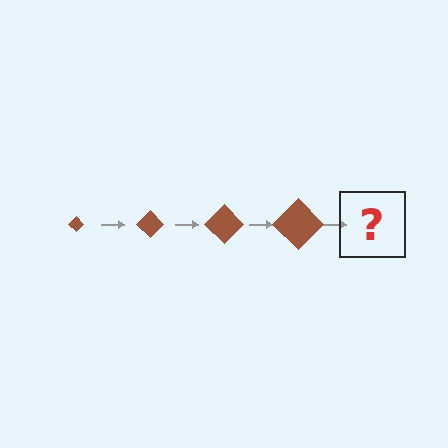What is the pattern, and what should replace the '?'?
The pattern is that the diamond gets progressively larger each step. The '?' should be a brown diamond, larger than the previous one.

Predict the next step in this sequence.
The next step is a brown diamond, larger than the previous one.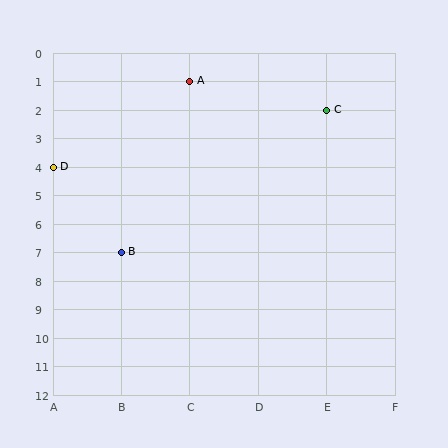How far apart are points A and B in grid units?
Points A and B are 1 column and 6 rows apart (about 6.1 grid units diagonally).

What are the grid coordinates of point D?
Point D is at grid coordinates (A, 4).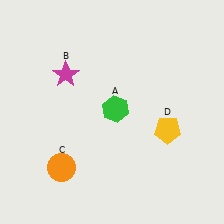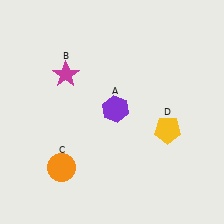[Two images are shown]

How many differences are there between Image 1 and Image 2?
There is 1 difference between the two images.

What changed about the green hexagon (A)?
In Image 1, A is green. In Image 2, it changed to purple.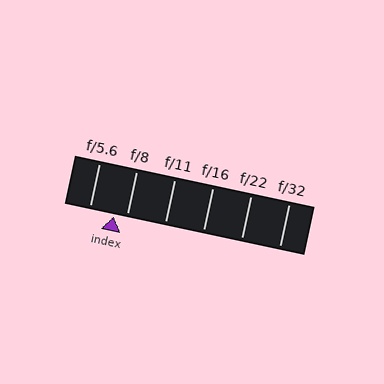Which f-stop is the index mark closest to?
The index mark is closest to f/8.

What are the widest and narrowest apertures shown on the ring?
The widest aperture shown is f/5.6 and the narrowest is f/32.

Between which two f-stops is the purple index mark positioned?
The index mark is between f/5.6 and f/8.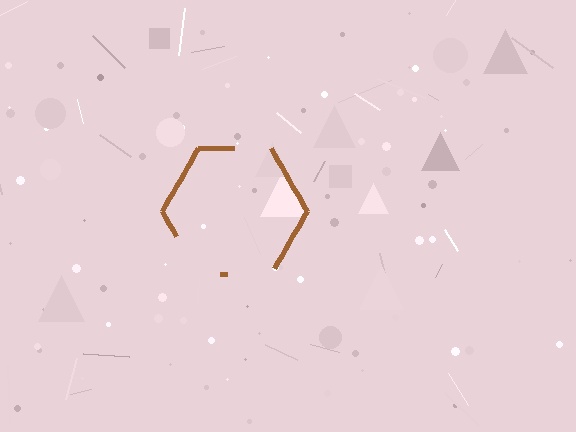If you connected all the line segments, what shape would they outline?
They would outline a hexagon.